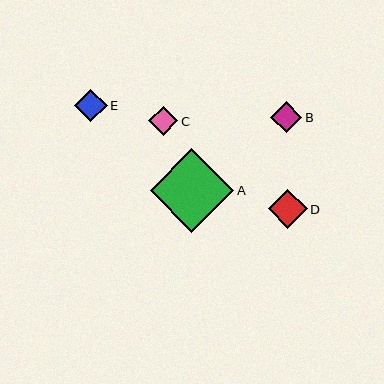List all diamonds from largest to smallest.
From largest to smallest: A, D, E, B, C.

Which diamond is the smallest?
Diamond C is the smallest with a size of approximately 29 pixels.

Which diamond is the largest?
Diamond A is the largest with a size of approximately 83 pixels.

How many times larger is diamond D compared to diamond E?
Diamond D is approximately 1.2 times the size of diamond E.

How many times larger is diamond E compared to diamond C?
Diamond E is approximately 1.1 times the size of diamond C.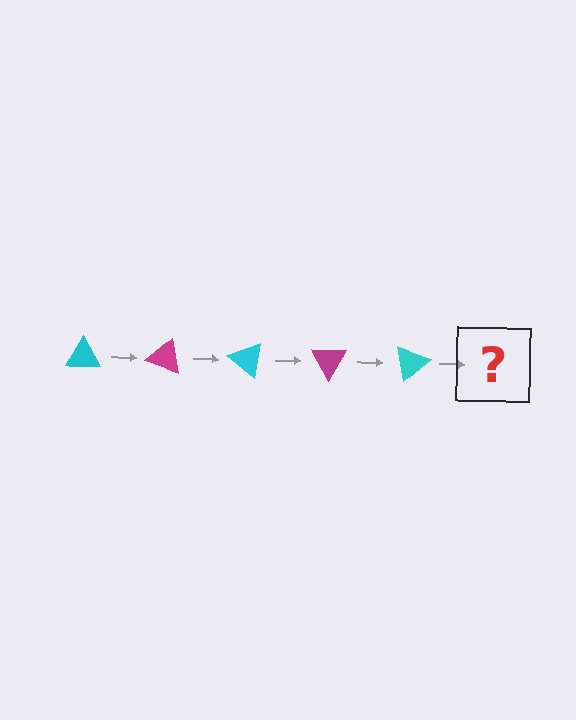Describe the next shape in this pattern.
It should be a magenta triangle, rotated 100 degrees from the start.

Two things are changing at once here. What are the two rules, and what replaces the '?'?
The two rules are that it rotates 20 degrees each step and the color cycles through cyan and magenta. The '?' should be a magenta triangle, rotated 100 degrees from the start.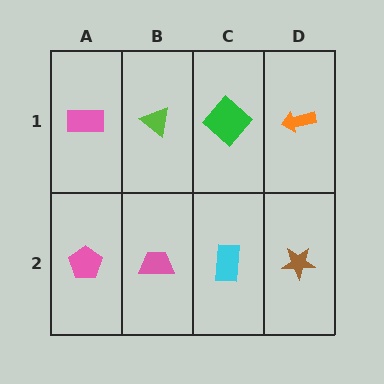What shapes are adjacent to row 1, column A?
A pink pentagon (row 2, column A), a lime triangle (row 1, column B).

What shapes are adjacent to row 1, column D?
A brown star (row 2, column D), a green diamond (row 1, column C).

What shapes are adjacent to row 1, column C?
A cyan rectangle (row 2, column C), a lime triangle (row 1, column B), an orange arrow (row 1, column D).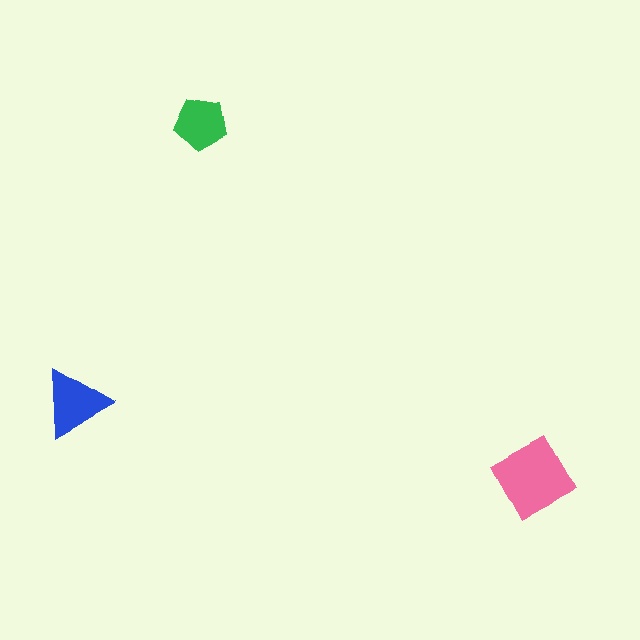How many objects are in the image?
There are 3 objects in the image.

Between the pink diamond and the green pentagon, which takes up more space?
The pink diamond.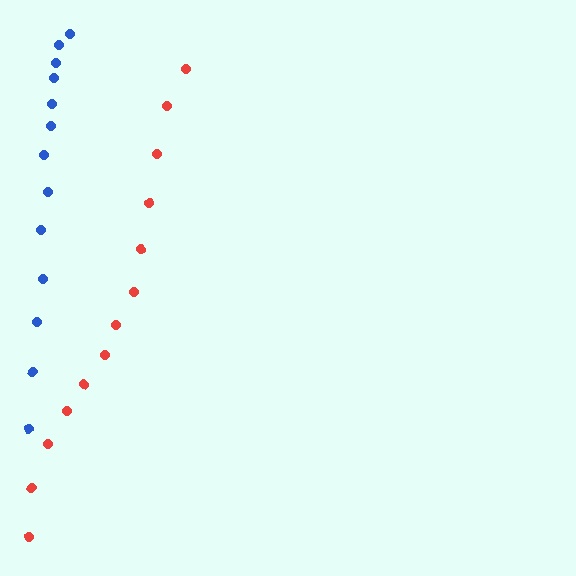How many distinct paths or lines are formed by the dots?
There are 2 distinct paths.